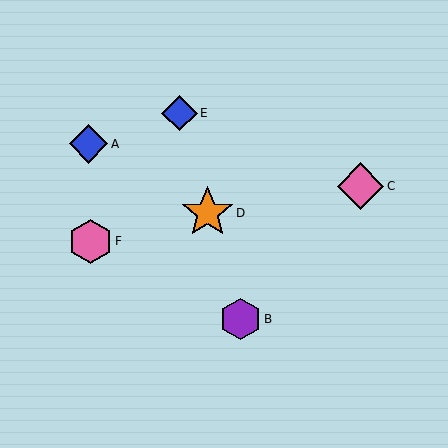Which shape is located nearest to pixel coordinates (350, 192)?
The pink diamond (labeled C) at (360, 186) is nearest to that location.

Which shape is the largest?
The orange star (labeled D) is the largest.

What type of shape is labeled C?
Shape C is a pink diamond.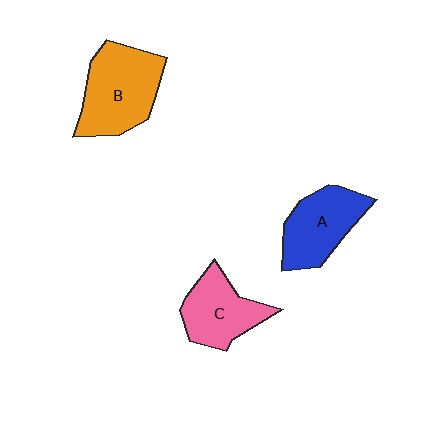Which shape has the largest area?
Shape B (orange).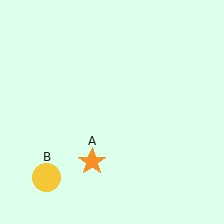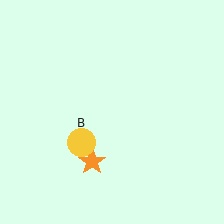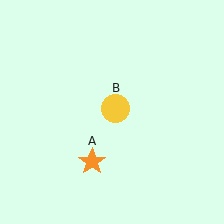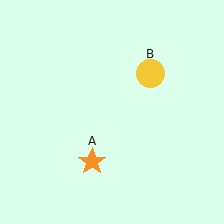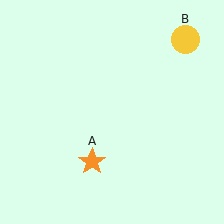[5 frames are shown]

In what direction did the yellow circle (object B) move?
The yellow circle (object B) moved up and to the right.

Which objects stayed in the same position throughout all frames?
Orange star (object A) remained stationary.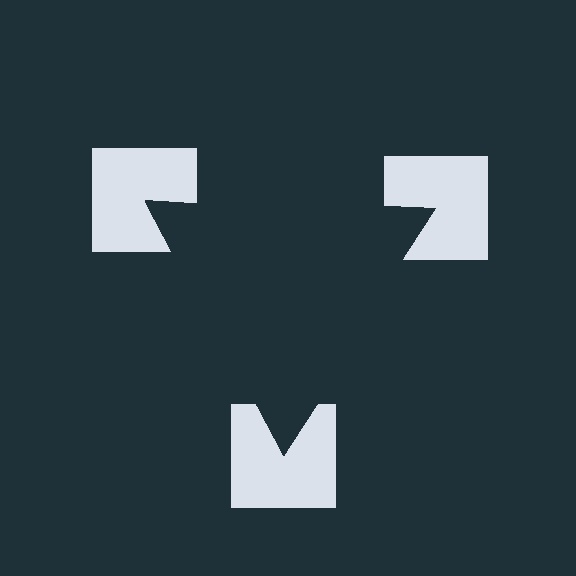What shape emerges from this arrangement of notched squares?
An illusory triangle — its edges are inferred from the aligned wedge cuts in the notched squares, not physically drawn.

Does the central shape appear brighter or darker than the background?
It typically appears slightly darker than the background, even though no actual brightness change is drawn.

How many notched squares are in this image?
There are 3 — one at each vertex of the illusory triangle.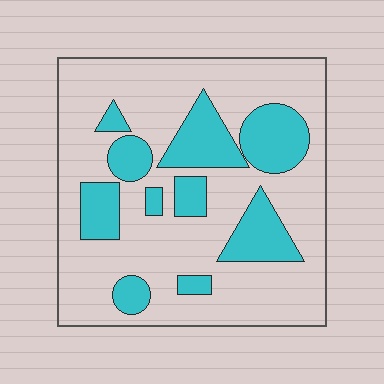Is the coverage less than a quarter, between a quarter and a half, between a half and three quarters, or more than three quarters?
Between a quarter and a half.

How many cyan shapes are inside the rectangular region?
10.